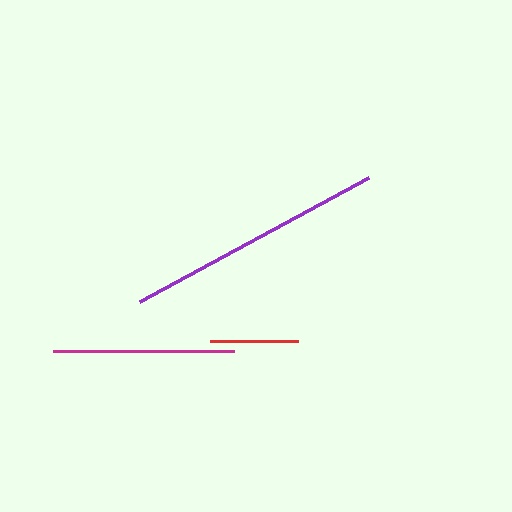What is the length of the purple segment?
The purple segment is approximately 260 pixels long.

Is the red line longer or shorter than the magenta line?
The magenta line is longer than the red line.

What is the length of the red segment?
The red segment is approximately 88 pixels long.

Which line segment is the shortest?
The red line is the shortest at approximately 88 pixels.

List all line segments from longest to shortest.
From longest to shortest: purple, magenta, red.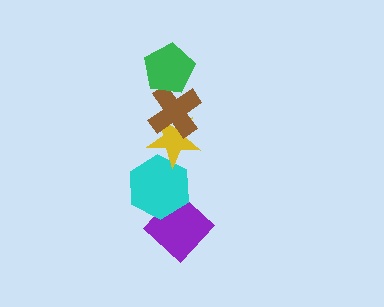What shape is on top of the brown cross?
The green pentagon is on top of the brown cross.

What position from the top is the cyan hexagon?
The cyan hexagon is 4th from the top.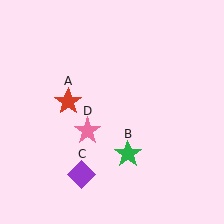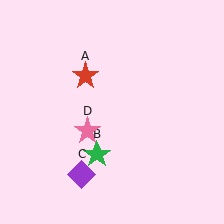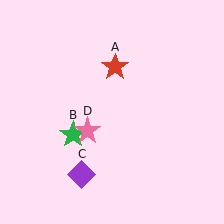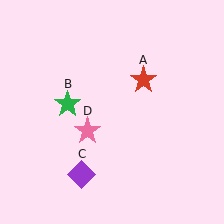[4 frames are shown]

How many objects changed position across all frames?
2 objects changed position: red star (object A), green star (object B).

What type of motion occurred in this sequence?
The red star (object A), green star (object B) rotated clockwise around the center of the scene.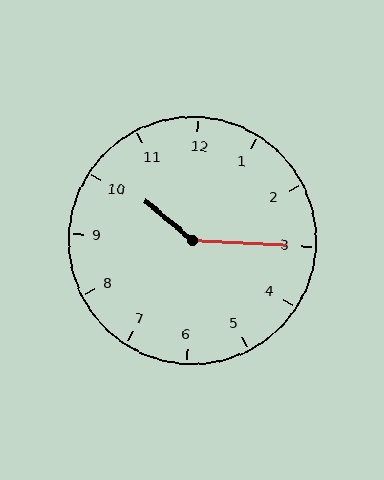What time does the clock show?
10:15.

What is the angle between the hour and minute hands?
Approximately 142 degrees.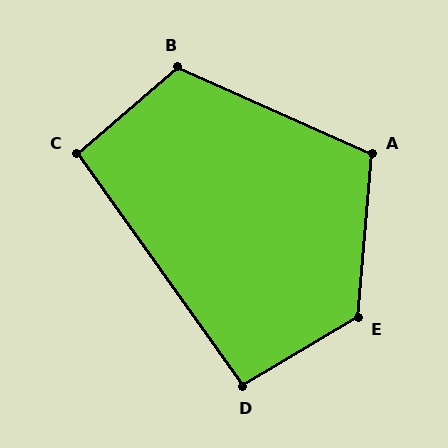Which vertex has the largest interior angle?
E, at approximately 126 degrees.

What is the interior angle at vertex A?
Approximately 109 degrees (obtuse).